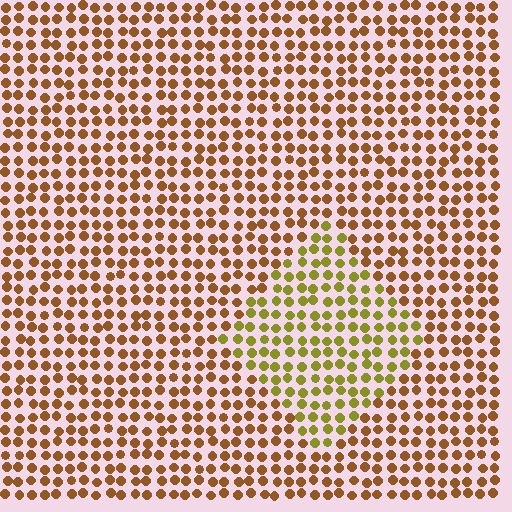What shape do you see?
I see a diamond.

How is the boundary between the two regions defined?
The boundary is defined purely by a slight shift in hue (about 38 degrees). Spacing, size, and orientation are identical on both sides.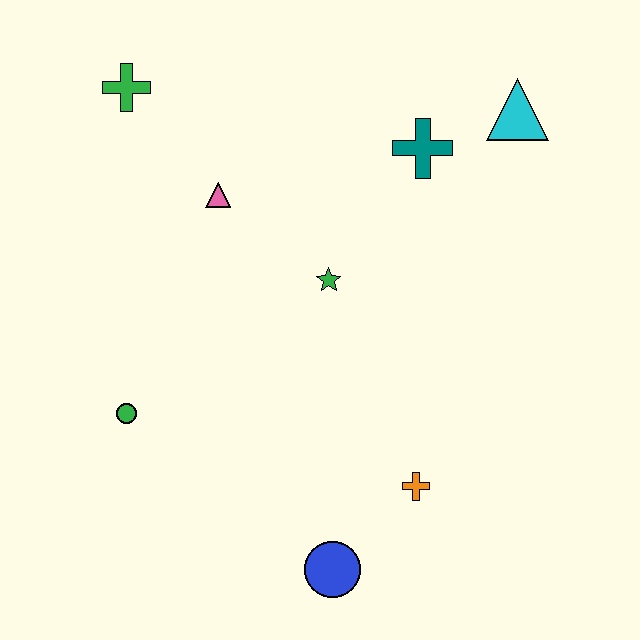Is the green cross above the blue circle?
Yes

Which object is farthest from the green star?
The blue circle is farthest from the green star.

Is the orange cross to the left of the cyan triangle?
Yes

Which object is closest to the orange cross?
The blue circle is closest to the orange cross.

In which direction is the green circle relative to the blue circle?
The green circle is to the left of the blue circle.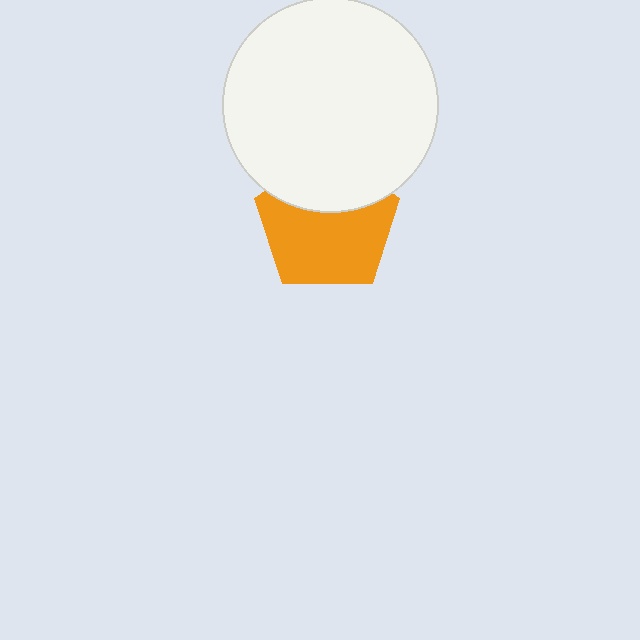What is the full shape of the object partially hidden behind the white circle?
The partially hidden object is an orange pentagon.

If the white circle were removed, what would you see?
You would see the complete orange pentagon.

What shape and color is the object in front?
The object in front is a white circle.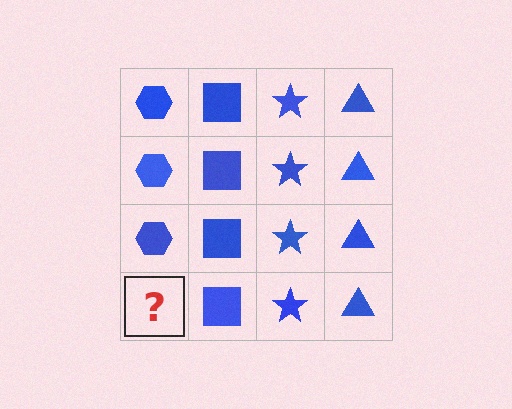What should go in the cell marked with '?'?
The missing cell should contain a blue hexagon.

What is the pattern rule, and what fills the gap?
The rule is that each column has a consistent shape. The gap should be filled with a blue hexagon.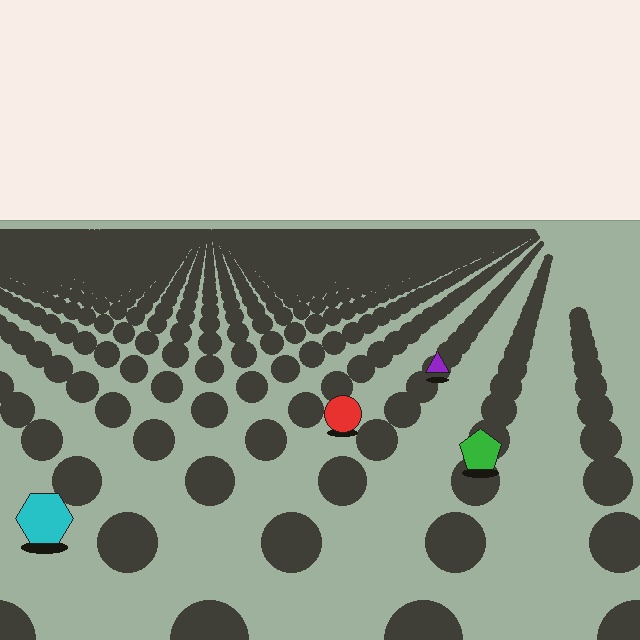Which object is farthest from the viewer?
The purple triangle is farthest from the viewer. It appears smaller and the ground texture around it is denser.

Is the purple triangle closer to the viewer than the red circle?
No. The red circle is closer — you can tell from the texture gradient: the ground texture is coarser near it.